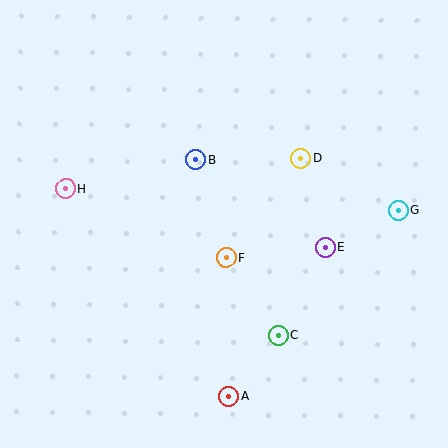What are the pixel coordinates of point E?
Point E is at (325, 248).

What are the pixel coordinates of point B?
Point B is at (195, 159).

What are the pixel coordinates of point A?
Point A is at (229, 396).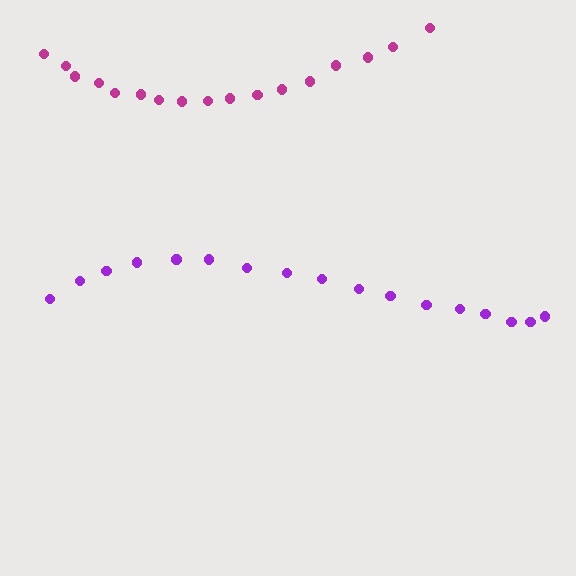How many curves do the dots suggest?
There are 2 distinct paths.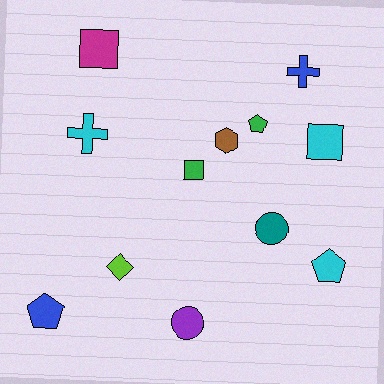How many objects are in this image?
There are 12 objects.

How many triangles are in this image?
There are no triangles.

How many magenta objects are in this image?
There is 1 magenta object.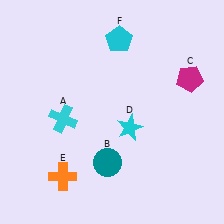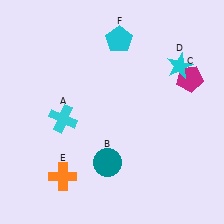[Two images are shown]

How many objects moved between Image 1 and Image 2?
1 object moved between the two images.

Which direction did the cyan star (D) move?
The cyan star (D) moved up.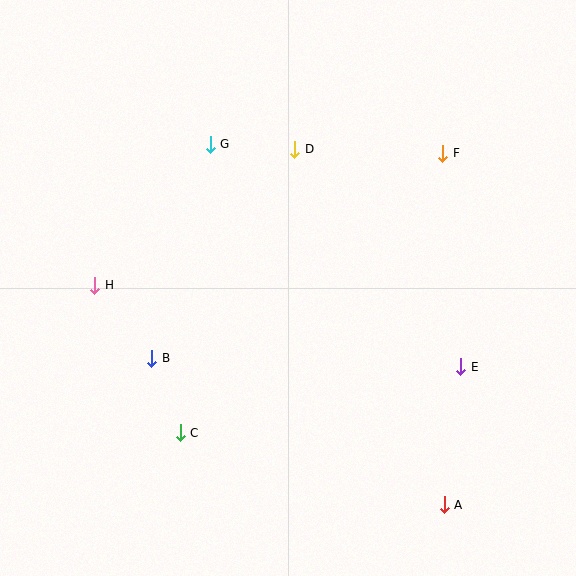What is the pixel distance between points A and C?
The distance between A and C is 274 pixels.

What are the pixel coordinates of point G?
Point G is at (210, 144).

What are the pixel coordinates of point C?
Point C is at (180, 433).